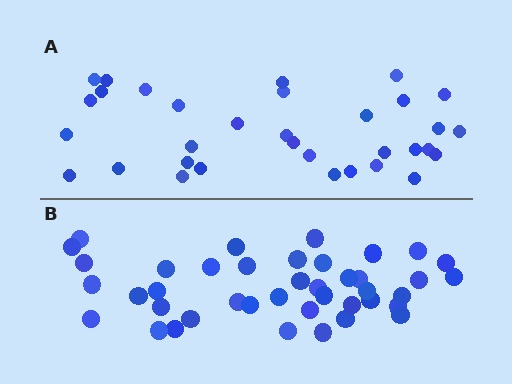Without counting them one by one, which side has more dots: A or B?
Region B (the bottom region) has more dots.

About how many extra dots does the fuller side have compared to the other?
Region B has roughly 8 or so more dots than region A.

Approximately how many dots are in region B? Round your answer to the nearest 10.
About 40 dots. (The exact count is 41, which rounds to 40.)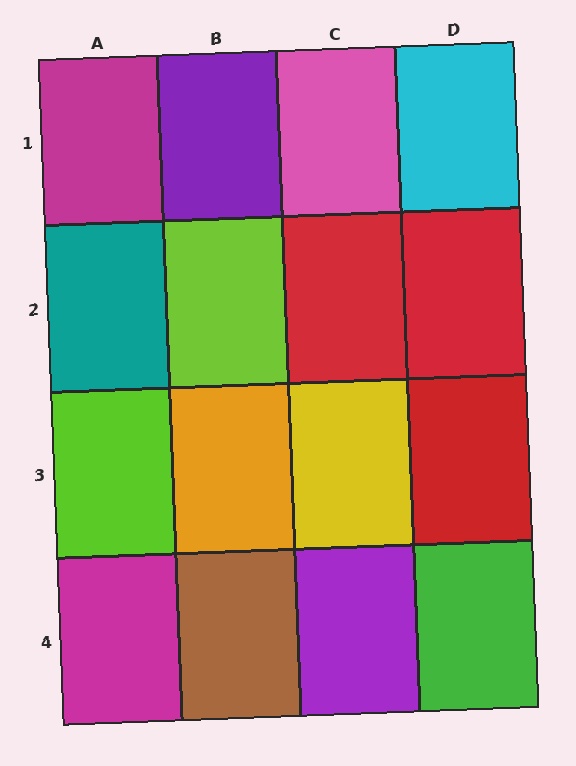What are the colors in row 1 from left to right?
Magenta, purple, pink, cyan.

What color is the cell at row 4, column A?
Magenta.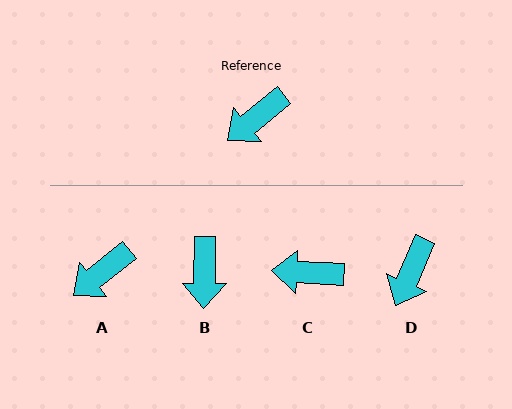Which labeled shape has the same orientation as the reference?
A.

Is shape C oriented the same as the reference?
No, it is off by about 42 degrees.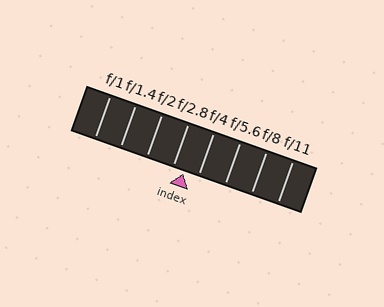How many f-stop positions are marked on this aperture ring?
There are 8 f-stop positions marked.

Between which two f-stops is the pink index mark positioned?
The index mark is between f/2.8 and f/4.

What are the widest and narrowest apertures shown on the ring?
The widest aperture shown is f/1 and the narrowest is f/11.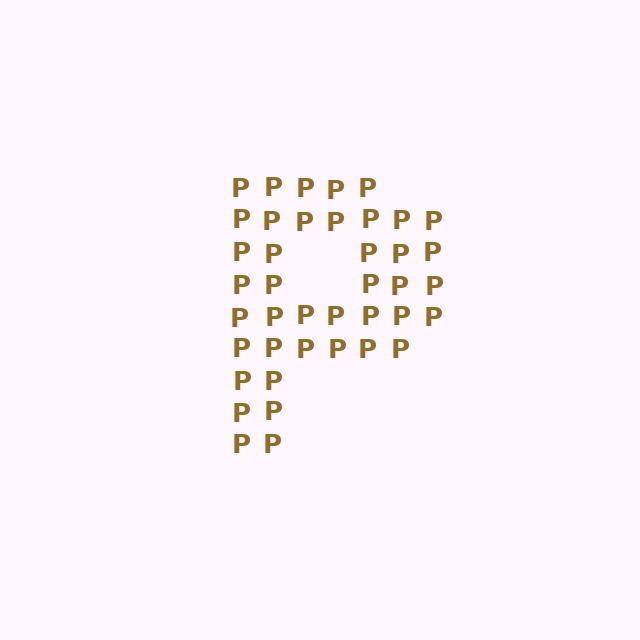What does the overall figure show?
The overall figure shows the letter P.